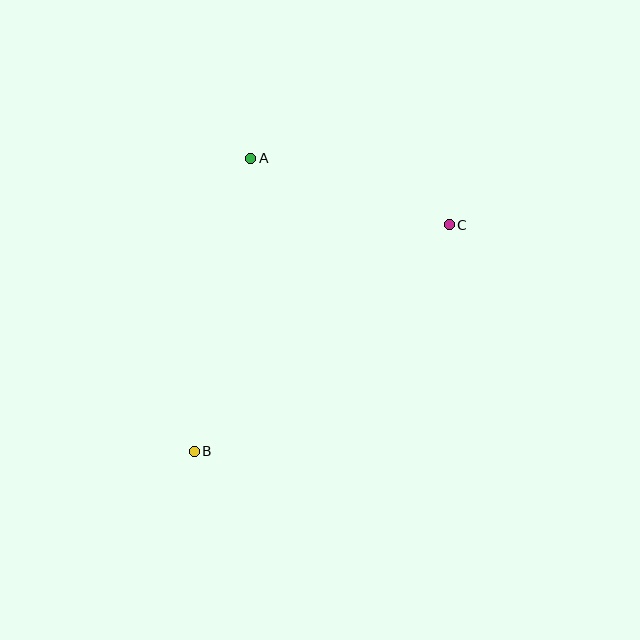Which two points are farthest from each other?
Points B and C are farthest from each other.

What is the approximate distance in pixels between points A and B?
The distance between A and B is approximately 298 pixels.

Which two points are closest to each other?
Points A and C are closest to each other.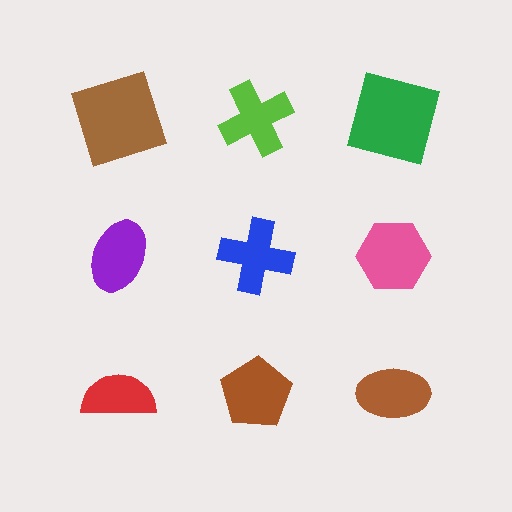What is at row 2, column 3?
A pink hexagon.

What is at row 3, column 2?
A brown pentagon.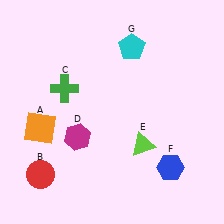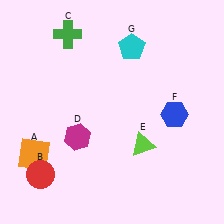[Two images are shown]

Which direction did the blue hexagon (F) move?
The blue hexagon (F) moved up.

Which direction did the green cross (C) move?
The green cross (C) moved up.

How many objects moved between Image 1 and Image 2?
3 objects moved between the two images.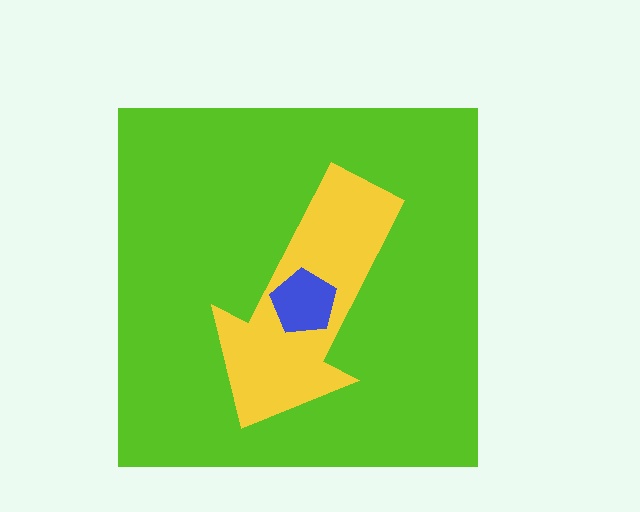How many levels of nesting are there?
3.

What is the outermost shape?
The lime square.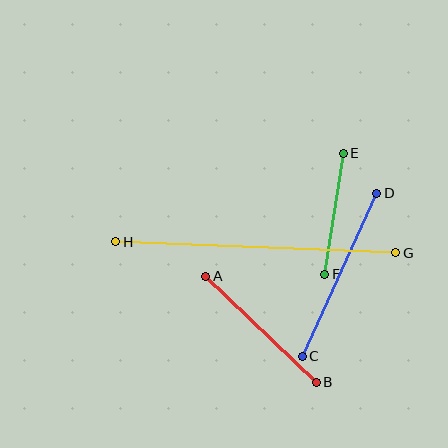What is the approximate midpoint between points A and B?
The midpoint is at approximately (261, 329) pixels.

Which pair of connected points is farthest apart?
Points G and H are farthest apart.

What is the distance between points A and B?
The distance is approximately 153 pixels.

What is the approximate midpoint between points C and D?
The midpoint is at approximately (340, 275) pixels.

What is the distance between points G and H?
The distance is approximately 280 pixels.